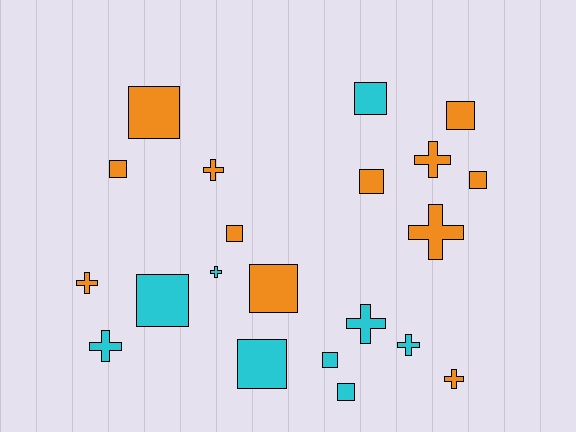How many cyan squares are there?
There are 5 cyan squares.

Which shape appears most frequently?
Square, with 12 objects.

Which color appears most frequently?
Orange, with 12 objects.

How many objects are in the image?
There are 21 objects.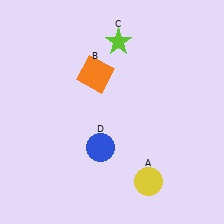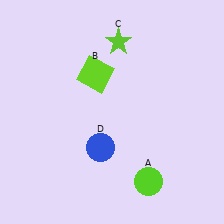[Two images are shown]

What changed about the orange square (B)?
In Image 1, B is orange. In Image 2, it changed to lime.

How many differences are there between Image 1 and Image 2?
There are 2 differences between the two images.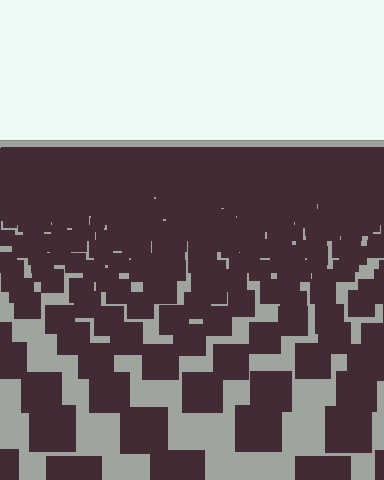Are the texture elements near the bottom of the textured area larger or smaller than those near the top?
Larger. Near the bottom, elements are closer to the viewer and appear at a bigger on-screen size.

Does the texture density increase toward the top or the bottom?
Density increases toward the top.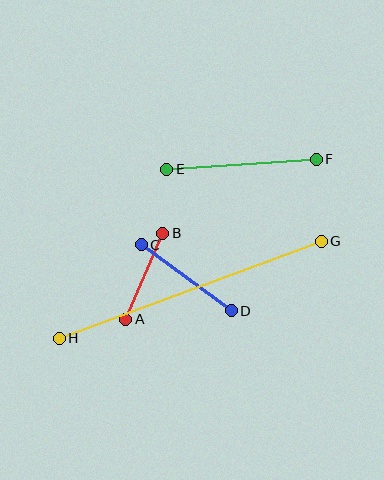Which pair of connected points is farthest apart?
Points G and H are farthest apart.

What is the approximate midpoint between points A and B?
The midpoint is at approximately (144, 276) pixels.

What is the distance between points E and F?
The distance is approximately 150 pixels.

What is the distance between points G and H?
The distance is approximately 279 pixels.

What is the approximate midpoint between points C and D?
The midpoint is at approximately (186, 278) pixels.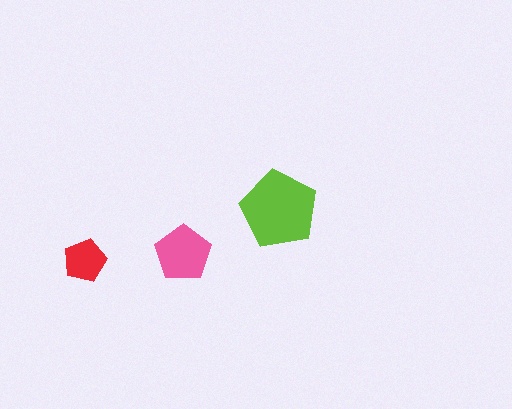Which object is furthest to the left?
The red pentagon is leftmost.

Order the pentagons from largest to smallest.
the lime one, the pink one, the red one.